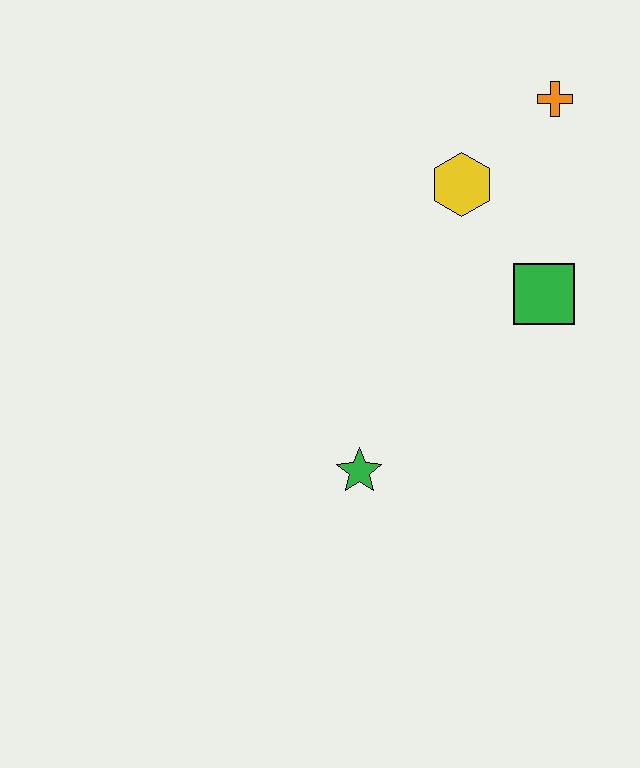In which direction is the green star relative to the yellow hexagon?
The green star is below the yellow hexagon.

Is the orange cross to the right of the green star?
Yes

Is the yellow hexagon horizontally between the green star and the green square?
Yes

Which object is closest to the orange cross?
The yellow hexagon is closest to the orange cross.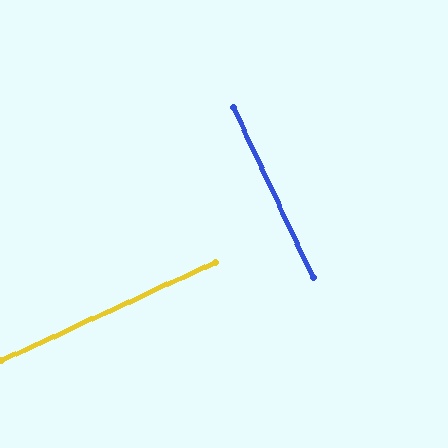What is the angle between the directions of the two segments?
Approximately 90 degrees.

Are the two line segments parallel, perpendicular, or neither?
Perpendicular — they meet at approximately 90°.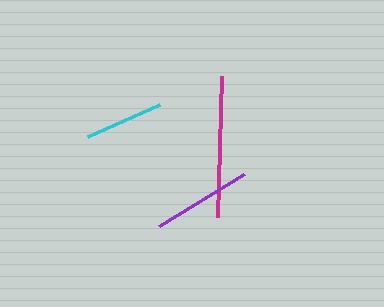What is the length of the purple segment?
The purple segment is approximately 100 pixels long.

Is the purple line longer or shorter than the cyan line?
The purple line is longer than the cyan line.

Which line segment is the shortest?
The cyan line is the shortest at approximately 80 pixels.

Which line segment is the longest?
The magenta line is the longest at approximately 141 pixels.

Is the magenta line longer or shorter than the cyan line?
The magenta line is longer than the cyan line.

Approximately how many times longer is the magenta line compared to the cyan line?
The magenta line is approximately 1.8 times the length of the cyan line.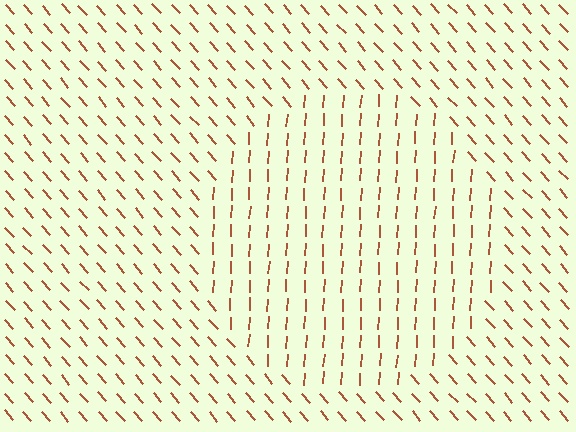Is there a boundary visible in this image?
Yes, there is a texture boundary formed by a change in line orientation.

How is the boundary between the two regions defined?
The boundary is defined purely by a change in line orientation (approximately 45 degrees difference). All lines are the same color and thickness.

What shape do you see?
I see a circle.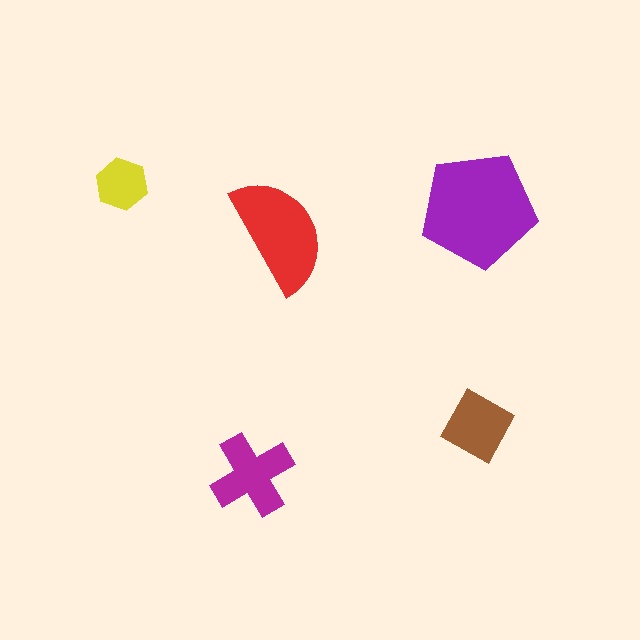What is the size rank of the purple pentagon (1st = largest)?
1st.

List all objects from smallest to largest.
The yellow hexagon, the brown diamond, the magenta cross, the red semicircle, the purple pentagon.